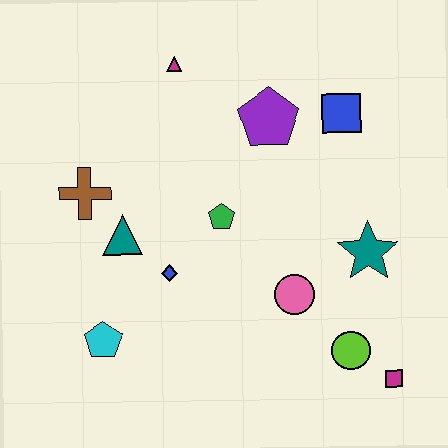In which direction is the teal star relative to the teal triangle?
The teal star is to the right of the teal triangle.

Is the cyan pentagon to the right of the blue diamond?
No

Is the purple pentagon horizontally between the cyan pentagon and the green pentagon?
No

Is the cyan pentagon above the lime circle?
Yes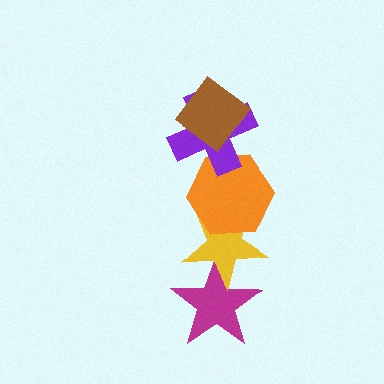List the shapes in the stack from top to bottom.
From top to bottom: the brown diamond, the purple cross, the orange hexagon, the yellow star, the magenta star.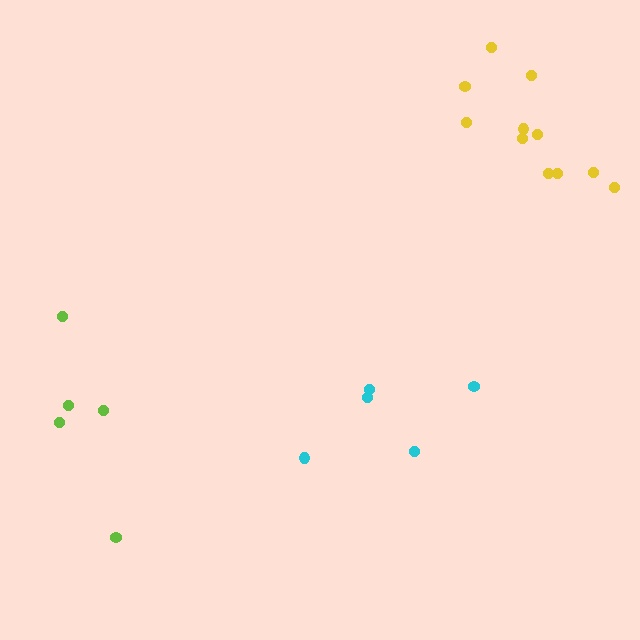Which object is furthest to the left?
The lime cluster is leftmost.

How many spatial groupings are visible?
There are 3 spatial groupings.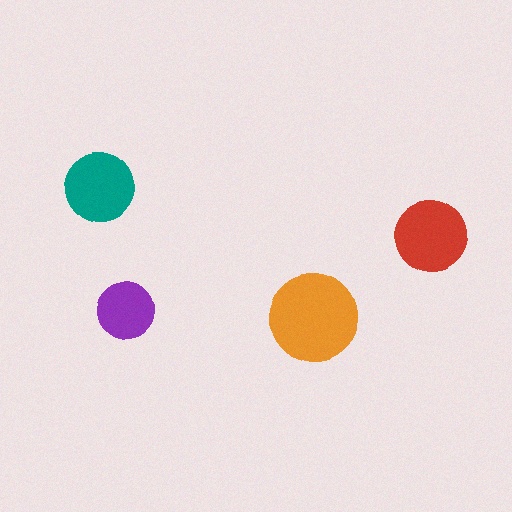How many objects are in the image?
There are 4 objects in the image.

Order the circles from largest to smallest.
the orange one, the red one, the teal one, the purple one.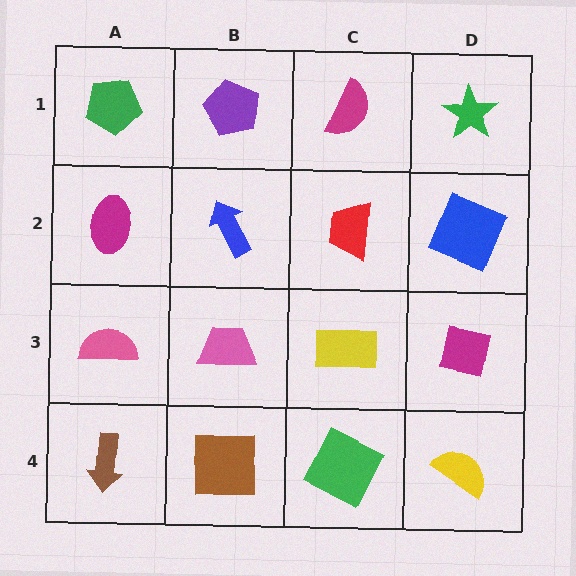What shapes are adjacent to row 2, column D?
A green star (row 1, column D), a magenta square (row 3, column D), a red trapezoid (row 2, column C).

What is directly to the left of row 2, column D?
A red trapezoid.